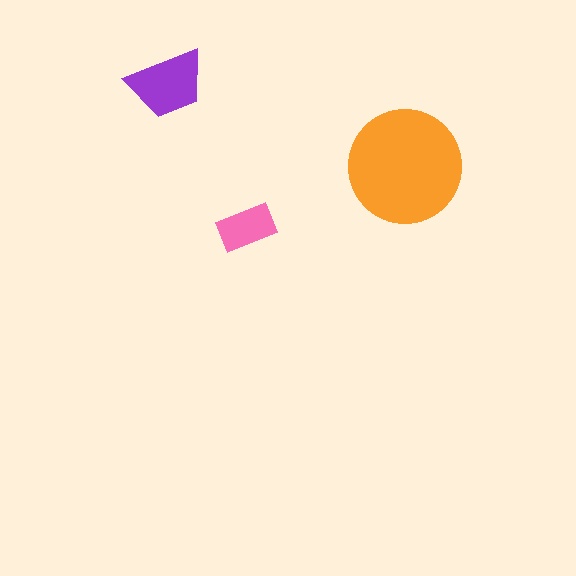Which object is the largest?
The orange circle.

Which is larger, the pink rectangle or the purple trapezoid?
The purple trapezoid.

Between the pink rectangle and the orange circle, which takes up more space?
The orange circle.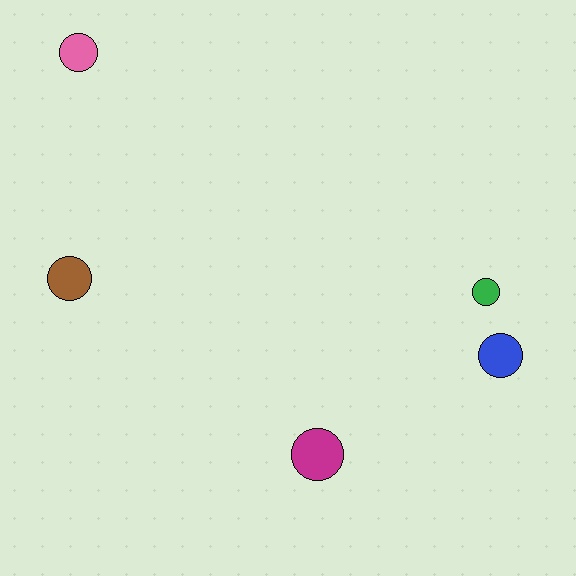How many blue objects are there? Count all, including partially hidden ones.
There is 1 blue object.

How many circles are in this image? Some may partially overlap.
There are 5 circles.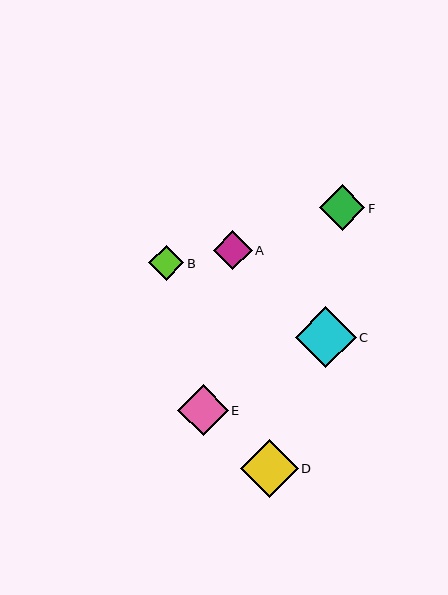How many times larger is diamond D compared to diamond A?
Diamond D is approximately 1.5 times the size of diamond A.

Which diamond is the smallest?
Diamond B is the smallest with a size of approximately 36 pixels.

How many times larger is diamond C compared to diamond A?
Diamond C is approximately 1.6 times the size of diamond A.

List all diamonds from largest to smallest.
From largest to smallest: C, D, E, F, A, B.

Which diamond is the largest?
Diamond C is the largest with a size of approximately 61 pixels.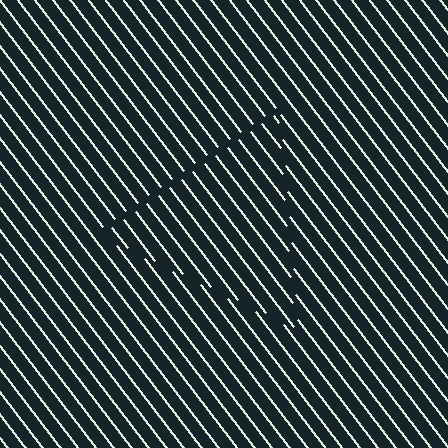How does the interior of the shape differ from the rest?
The interior of the shape contains the same grating, shifted by half a period — the contour is defined by the phase discontinuity where line-ends from the inner and outer gratings abut.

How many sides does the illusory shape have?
3 sides — the line-ends trace a triangle.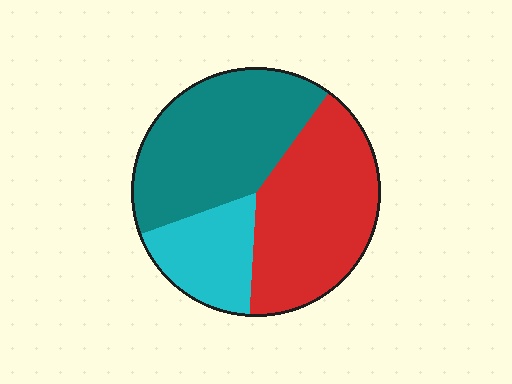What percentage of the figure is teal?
Teal covers about 40% of the figure.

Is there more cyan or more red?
Red.